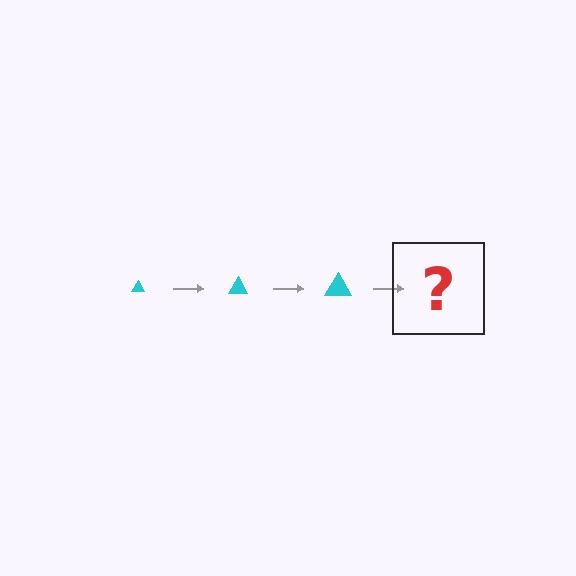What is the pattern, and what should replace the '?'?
The pattern is that the triangle gets progressively larger each step. The '?' should be a cyan triangle, larger than the previous one.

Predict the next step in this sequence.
The next step is a cyan triangle, larger than the previous one.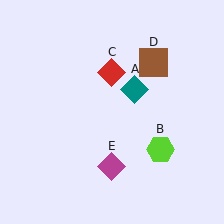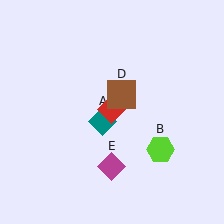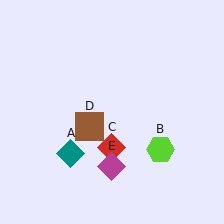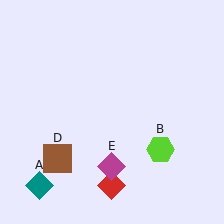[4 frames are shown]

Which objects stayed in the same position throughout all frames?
Lime hexagon (object B) and magenta diamond (object E) remained stationary.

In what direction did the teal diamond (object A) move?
The teal diamond (object A) moved down and to the left.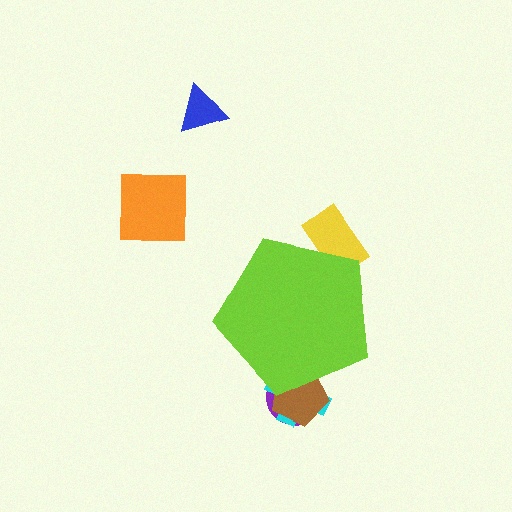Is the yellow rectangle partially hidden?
Yes, the yellow rectangle is partially hidden behind the lime pentagon.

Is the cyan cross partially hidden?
Yes, the cyan cross is partially hidden behind the lime pentagon.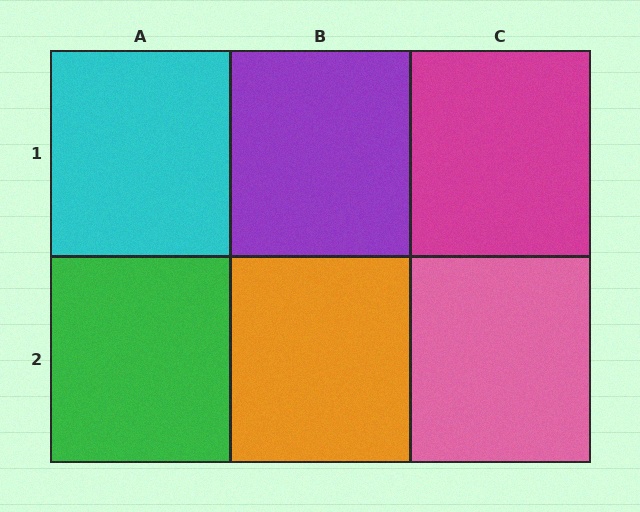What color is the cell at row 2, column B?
Orange.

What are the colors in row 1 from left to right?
Cyan, purple, magenta.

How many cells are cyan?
1 cell is cyan.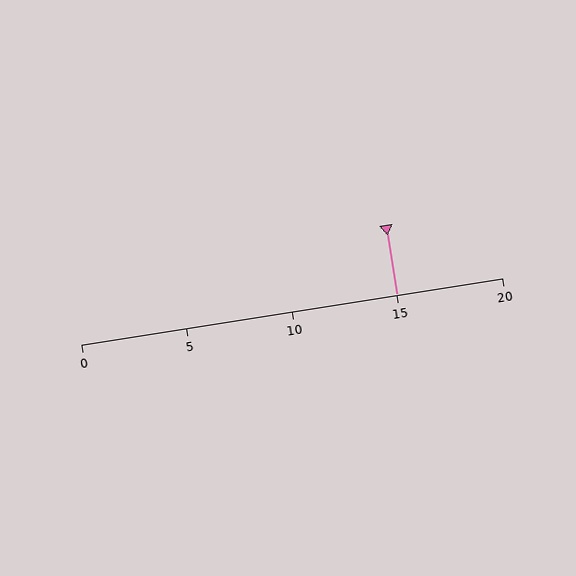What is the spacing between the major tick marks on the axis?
The major ticks are spaced 5 apart.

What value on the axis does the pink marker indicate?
The marker indicates approximately 15.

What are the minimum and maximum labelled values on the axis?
The axis runs from 0 to 20.